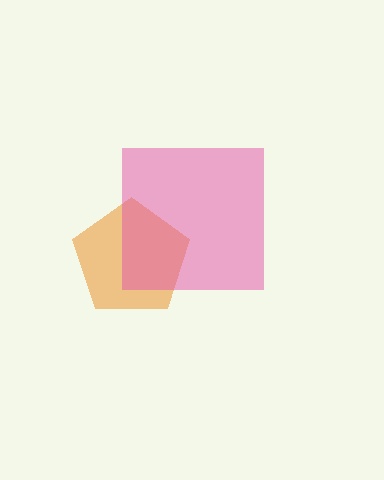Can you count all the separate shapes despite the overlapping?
Yes, there are 2 separate shapes.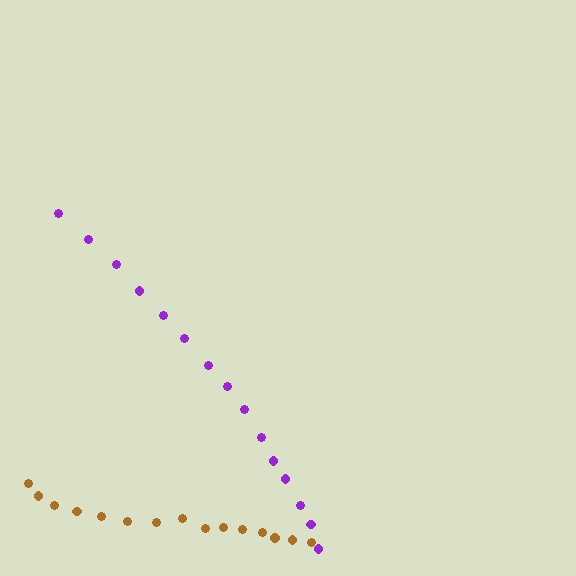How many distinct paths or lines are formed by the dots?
There are 2 distinct paths.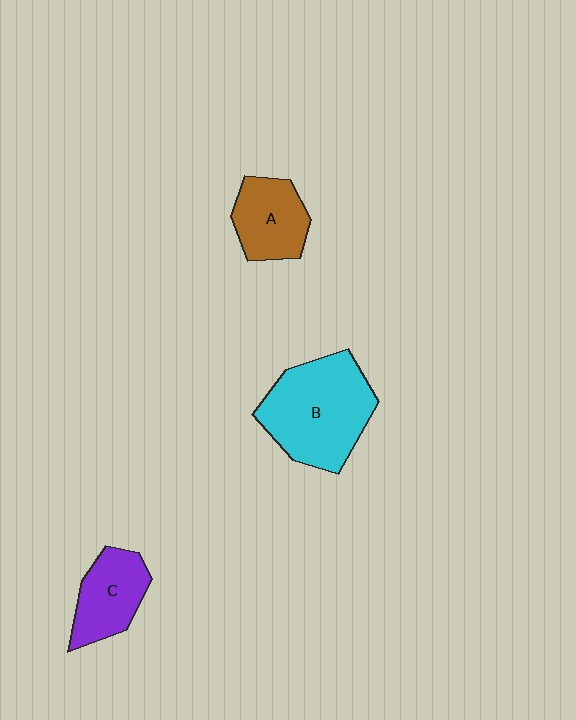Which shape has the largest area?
Shape B (cyan).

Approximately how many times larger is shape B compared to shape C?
Approximately 1.8 times.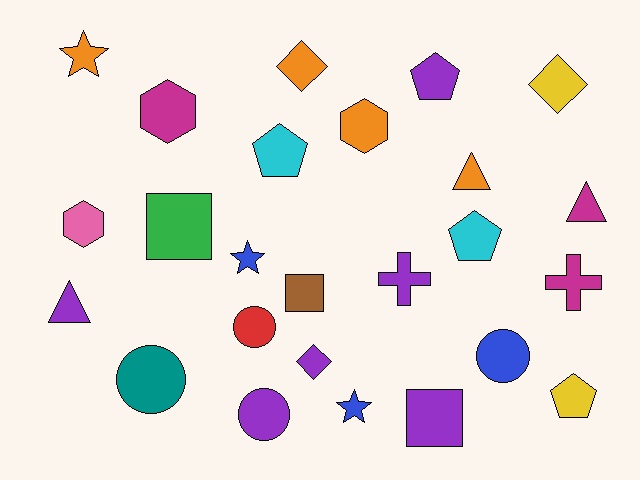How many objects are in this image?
There are 25 objects.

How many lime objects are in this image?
There are no lime objects.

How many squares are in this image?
There are 3 squares.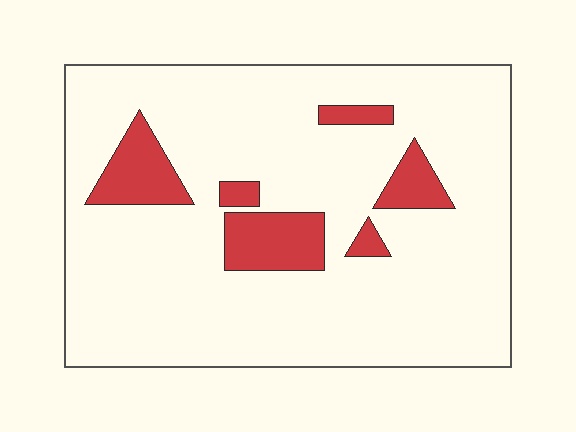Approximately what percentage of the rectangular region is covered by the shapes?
Approximately 15%.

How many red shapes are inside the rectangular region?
6.